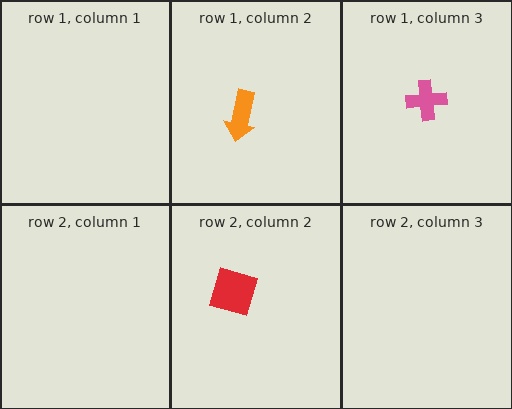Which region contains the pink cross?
The row 1, column 3 region.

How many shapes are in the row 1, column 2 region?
1.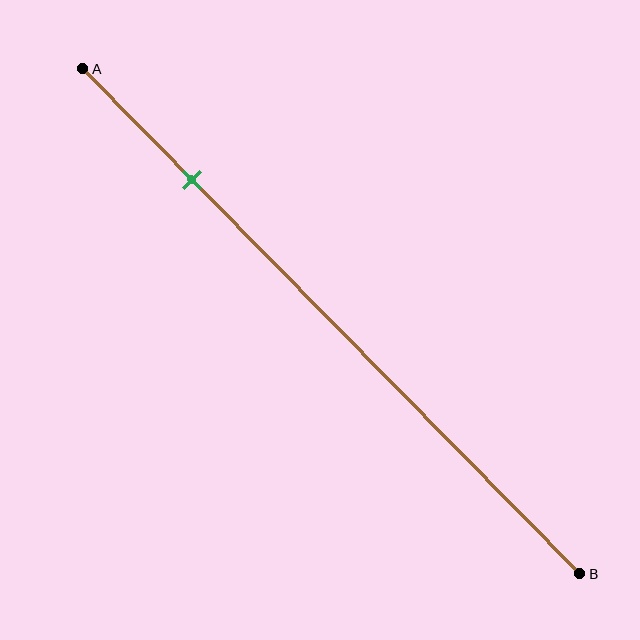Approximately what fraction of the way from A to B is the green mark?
The green mark is approximately 20% of the way from A to B.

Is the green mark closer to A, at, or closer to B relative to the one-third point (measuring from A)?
The green mark is closer to point A than the one-third point of segment AB.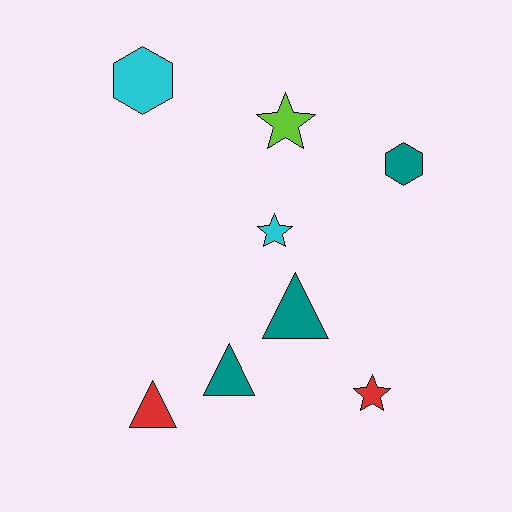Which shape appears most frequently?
Triangle, with 3 objects.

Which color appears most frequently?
Teal, with 3 objects.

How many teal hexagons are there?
There is 1 teal hexagon.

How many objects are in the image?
There are 8 objects.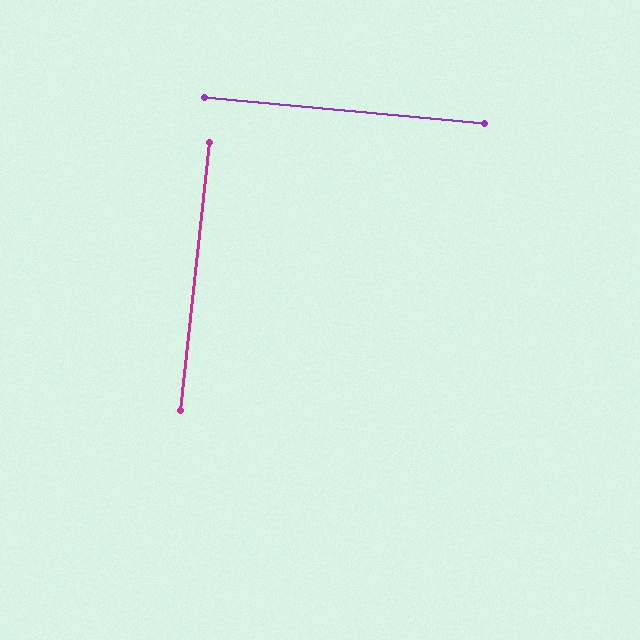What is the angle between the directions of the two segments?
Approximately 89 degrees.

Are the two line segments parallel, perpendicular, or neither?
Perpendicular — they meet at approximately 89°.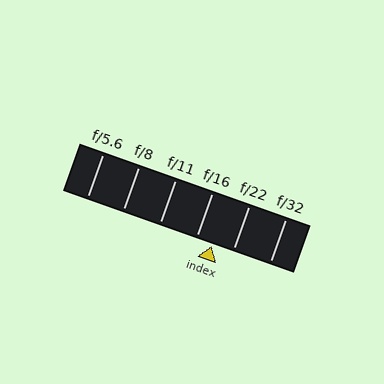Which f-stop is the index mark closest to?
The index mark is closest to f/16.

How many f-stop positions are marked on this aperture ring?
There are 6 f-stop positions marked.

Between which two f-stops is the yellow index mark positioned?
The index mark is between f/16 and f/22.